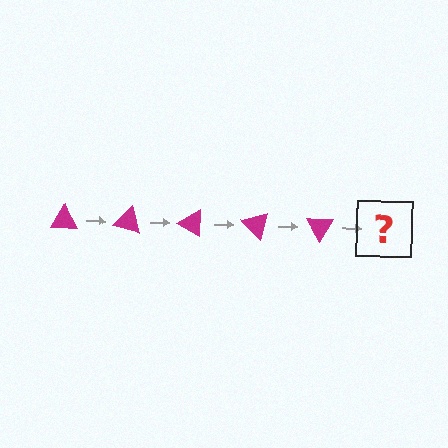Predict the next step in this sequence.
The next step is a magenta triangle rotated 75 degrees.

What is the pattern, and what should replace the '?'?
The pattern is that the triangle rotates 15 degrees each step. The '?' should be a magenta triangle rotated 75 degrees.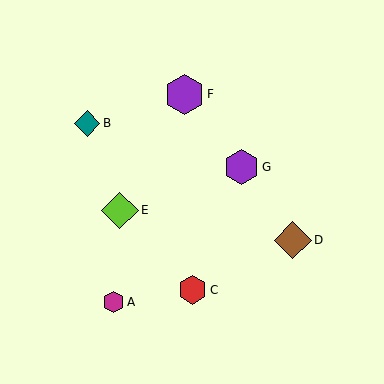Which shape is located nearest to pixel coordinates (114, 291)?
The magenta hexagon (labeled A) at (113, 302) is nearest to that location.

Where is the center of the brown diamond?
The center of the brown diamond is at (293, 240).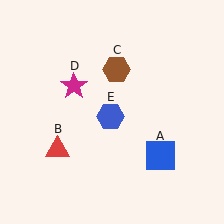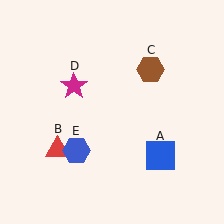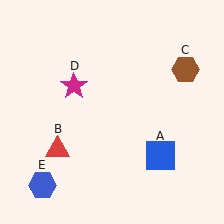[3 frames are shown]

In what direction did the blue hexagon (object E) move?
The blue hexagon (object E) moved down and to the left.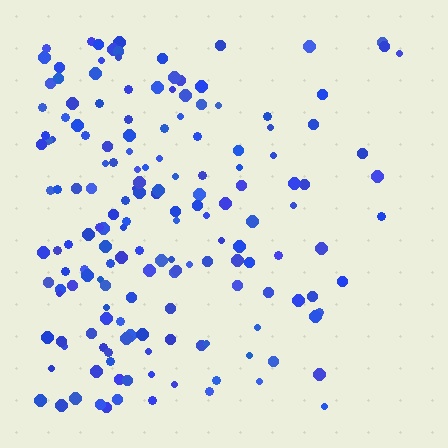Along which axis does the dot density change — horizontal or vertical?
Horizontal.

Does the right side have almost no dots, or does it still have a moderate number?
Still a moderate number, just noticeably fewer than the left.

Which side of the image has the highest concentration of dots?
The left.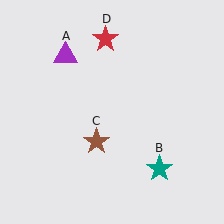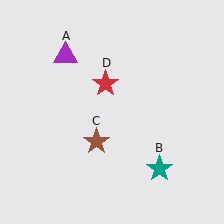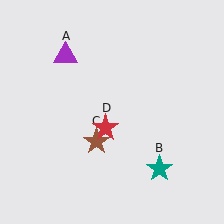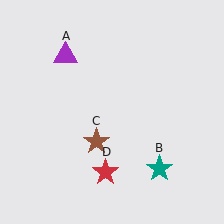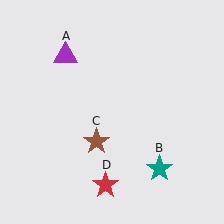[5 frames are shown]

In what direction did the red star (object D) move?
The red star (object D) moved down.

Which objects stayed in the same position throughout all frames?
Purple triangle (object A) and teal star (object B) and brown star (object C) remained stationary.